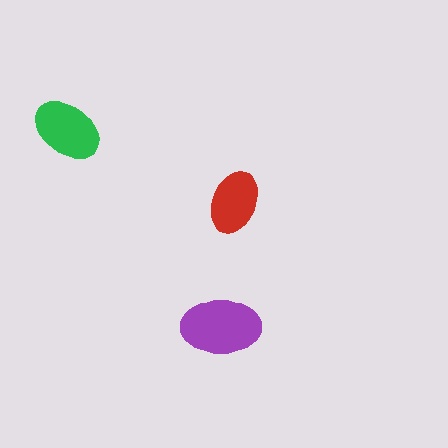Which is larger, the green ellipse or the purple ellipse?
The purple one.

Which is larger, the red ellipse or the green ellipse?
The green one.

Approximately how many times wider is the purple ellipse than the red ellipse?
About 1.5 times wider.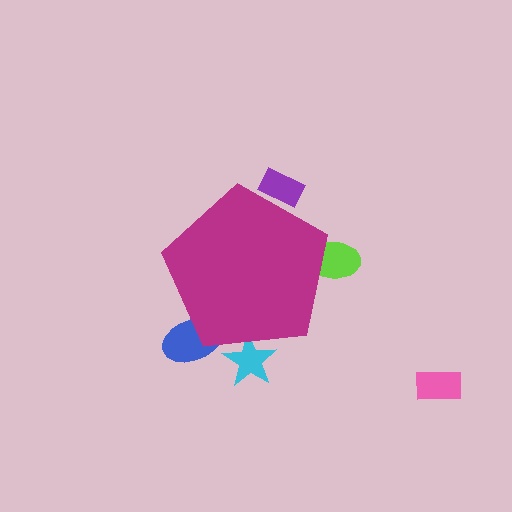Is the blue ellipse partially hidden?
Yes, the blue ellipse is partially hidden behind the magenta pentagon.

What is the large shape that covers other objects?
A magenta pentagon.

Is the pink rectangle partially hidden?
No, the pink rectangle is fully visible.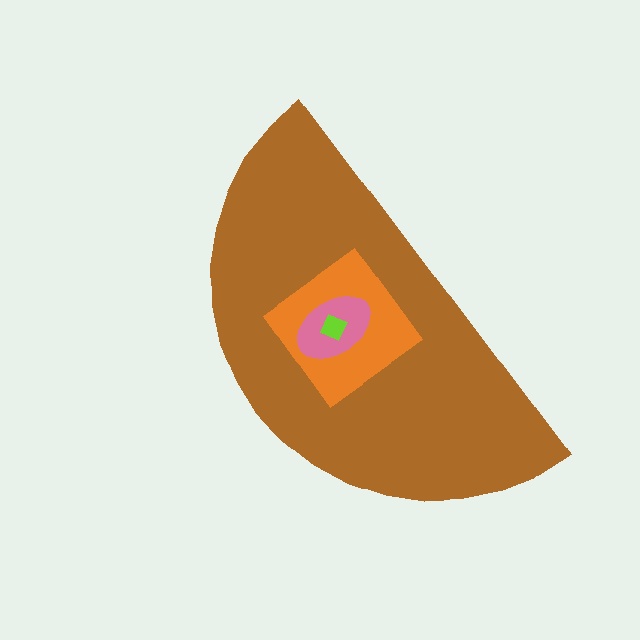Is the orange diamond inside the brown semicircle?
Yes.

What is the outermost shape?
The brown semicircle.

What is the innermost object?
The lime square.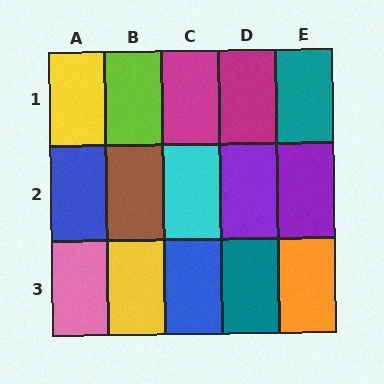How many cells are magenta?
2 cells are magenta.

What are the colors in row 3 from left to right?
Pink, yellow, blue, teal, orange.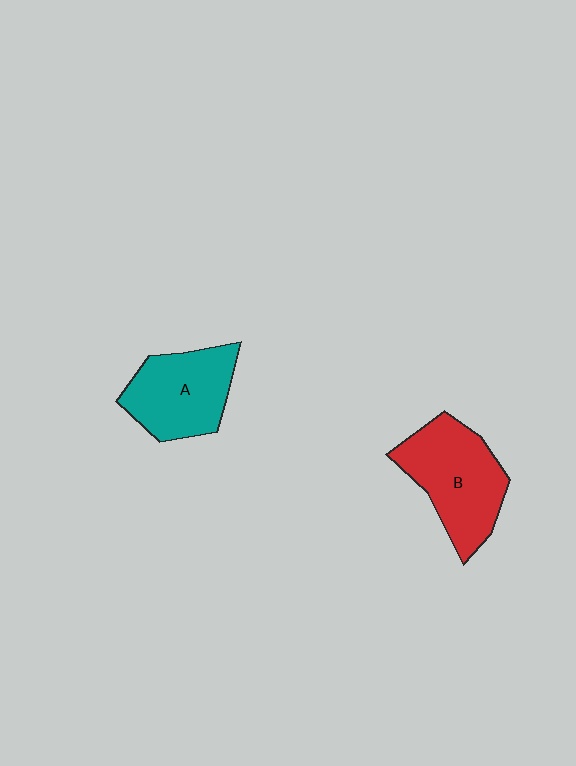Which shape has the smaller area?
Shape A (teal).